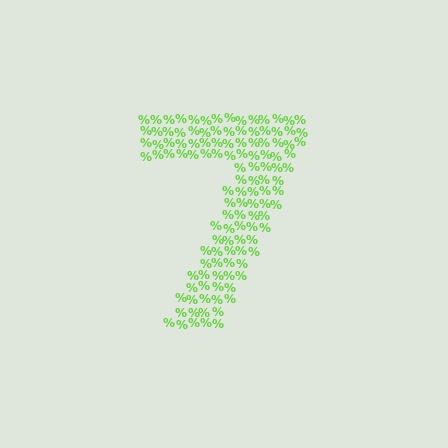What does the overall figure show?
The overall figure shows the digit 7.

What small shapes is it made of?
It is made of small percent signs.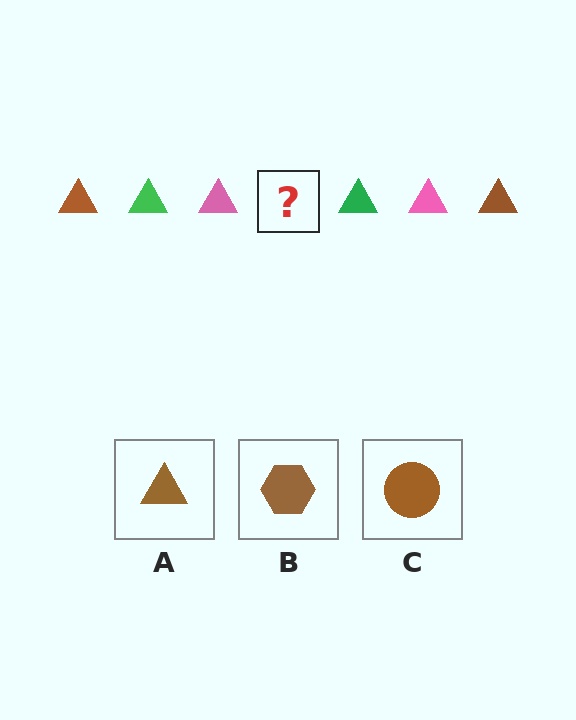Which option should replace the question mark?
Option A.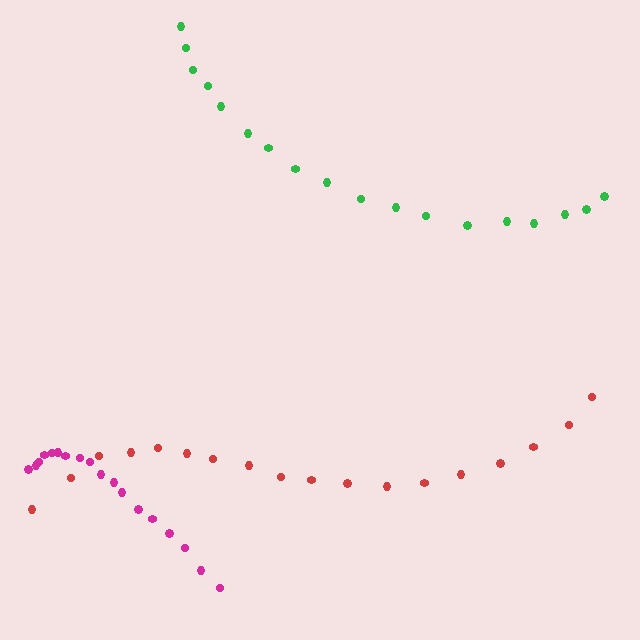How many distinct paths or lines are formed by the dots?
There are 3 distinct paths.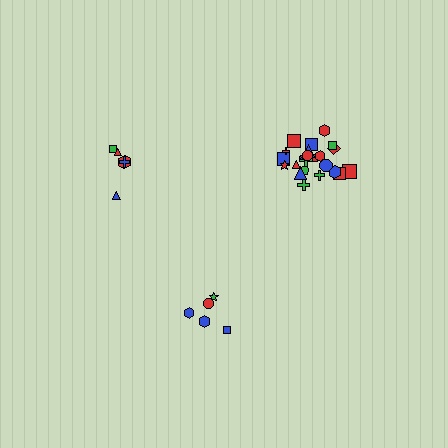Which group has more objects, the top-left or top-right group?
The top-right group.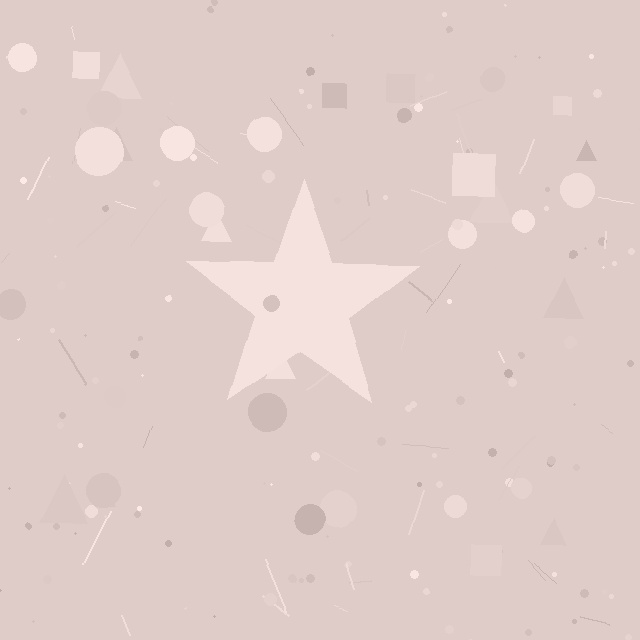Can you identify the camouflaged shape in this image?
The camouflaged shape is a star.